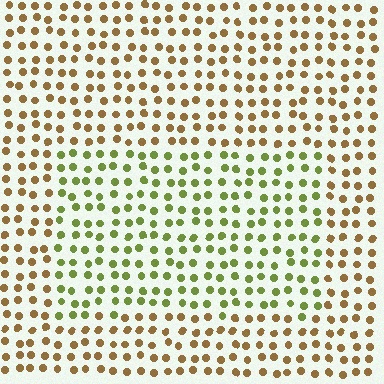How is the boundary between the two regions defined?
The boundary is defined purely by a slight shift in hue (about 48 degrees). Spacing, size, and orientation are identical on both sides.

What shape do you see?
I see a rectangle.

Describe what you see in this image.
The image is filled with small brown elements in a uniform arrangement. A rectangle-shaped region is visible where the elements are tinted to a slightly different hue, forming a subtle color boundary.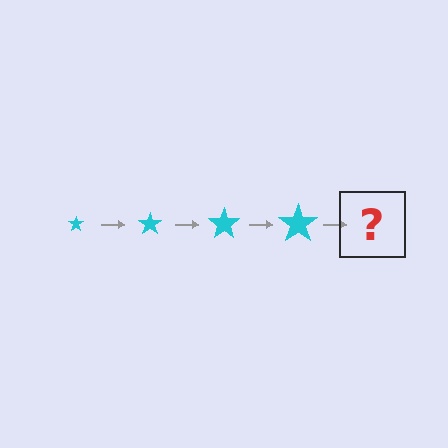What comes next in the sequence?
The next element should be a cyan star, larger than the previous one.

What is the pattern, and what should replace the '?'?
The pattern is that the star gets progressively larger each step. The '?' should be a cyan star, larger than the previous one.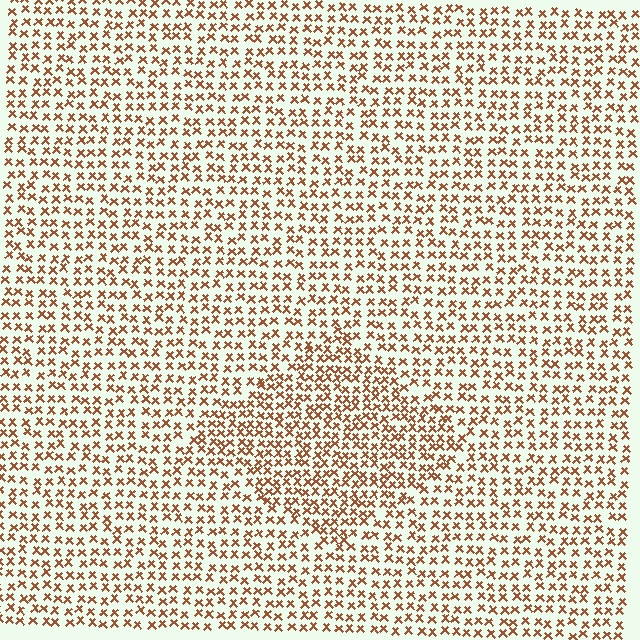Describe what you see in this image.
The image contains small brown elements arranged at two different densities. A diamond-shaped region is visible where the elements are more densely packed than the surrounding area.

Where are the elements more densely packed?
The elements are more densely packed inside the diamond boundary.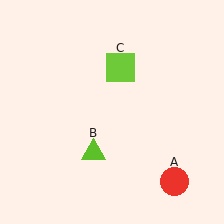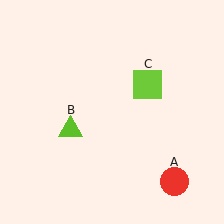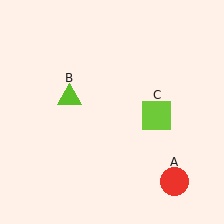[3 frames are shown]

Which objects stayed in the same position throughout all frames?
Red circle (object A) remained stationary.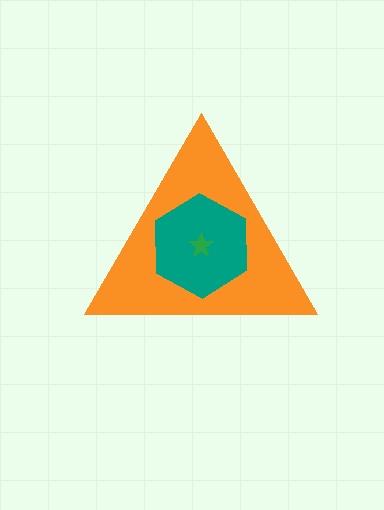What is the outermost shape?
The orange triangle.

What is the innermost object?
The green star.